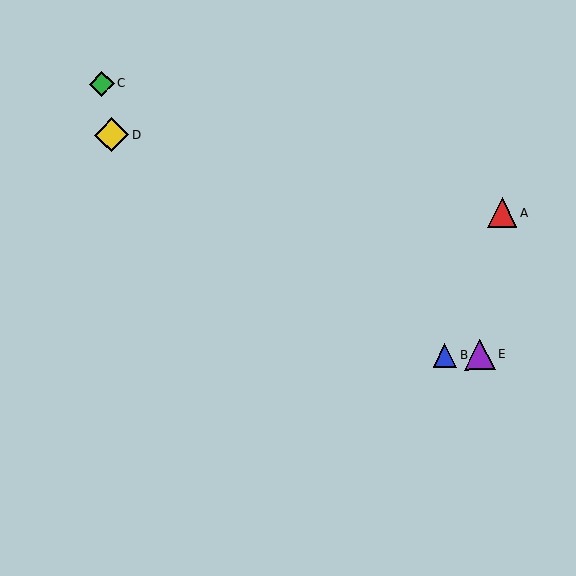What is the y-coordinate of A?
Object A is at y≈213.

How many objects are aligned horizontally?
2 objects (B, E) are aligned horizontally.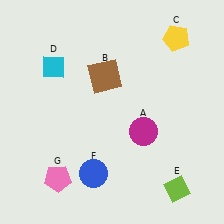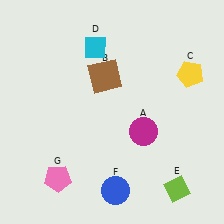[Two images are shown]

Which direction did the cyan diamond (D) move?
The cyan diamond (D) moved right.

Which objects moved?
The objects that moved are: the yellow pentagon (C), the cyan diamond (D), the blue circle (F).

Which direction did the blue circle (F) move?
The blue circle (F) moved right.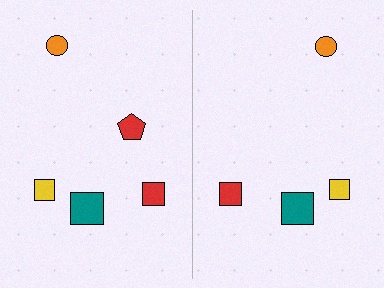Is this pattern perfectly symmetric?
No, the pattern is not perfectly symmetric. A red pentagon is missing from the right side.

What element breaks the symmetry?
A red pentagon is missing from the right side.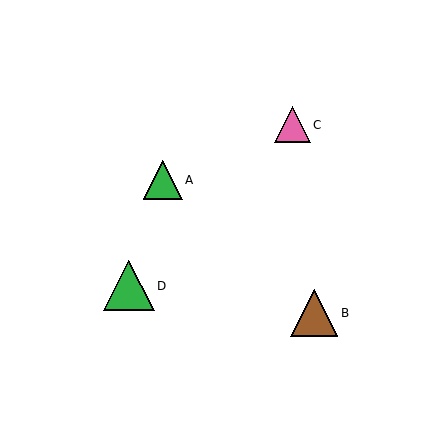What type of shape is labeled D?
Shape D is a green triangle.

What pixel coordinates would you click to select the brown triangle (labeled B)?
Click at (314, 313) to select the brown triangle B.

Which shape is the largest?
The green triangle (labeled D) is the largest.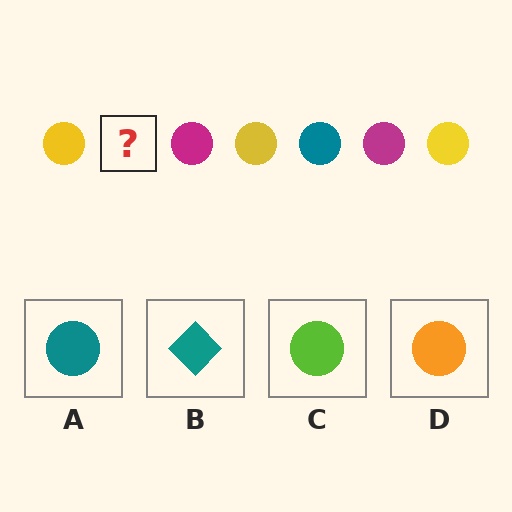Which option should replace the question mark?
Option A.